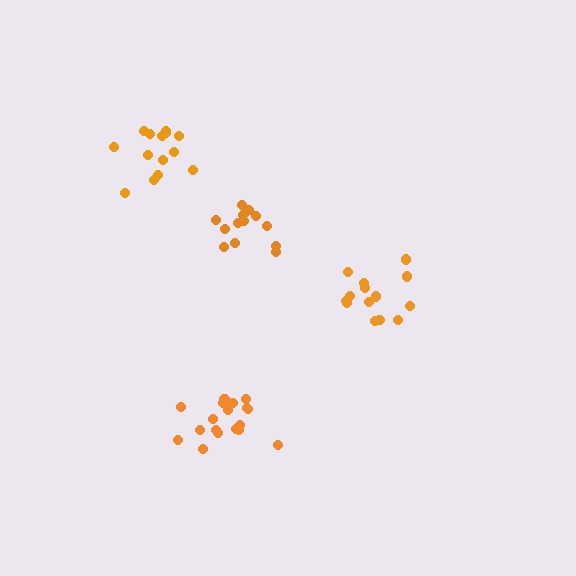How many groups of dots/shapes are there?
There are 4 groups.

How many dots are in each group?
Group 1: 14 dots, Group 2: 14 dots, Group 3: 18 dots, Group 4: 14 dots (60 total).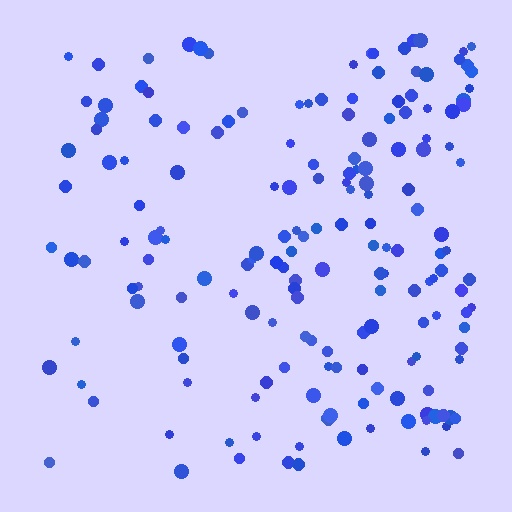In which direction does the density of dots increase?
From left to right, with the right side densest.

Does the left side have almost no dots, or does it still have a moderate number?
Still a moderate number, just noticeably fewer than the right.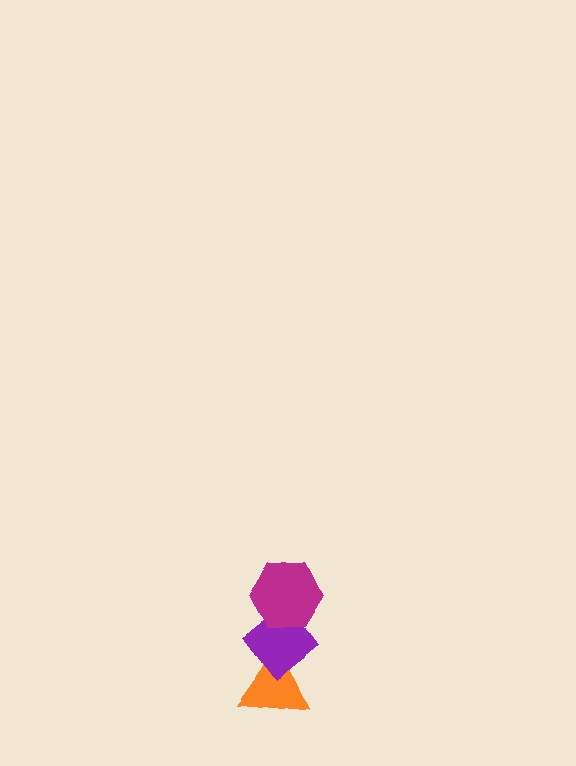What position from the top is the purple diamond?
The purple diamond is 2nd from the top.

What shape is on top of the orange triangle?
The purple diamond is on top of the orange triangle.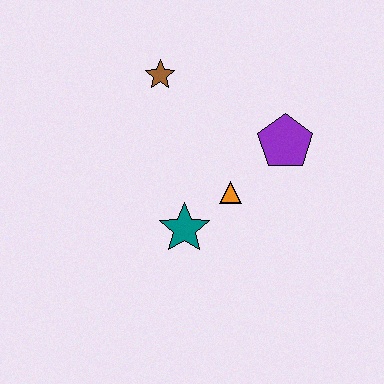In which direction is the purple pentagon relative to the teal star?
The purple pentagon is to the right of the teal star.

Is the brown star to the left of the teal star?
Yes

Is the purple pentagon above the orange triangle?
Yes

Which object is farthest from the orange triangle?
The brown star is farthest from the orange triangle.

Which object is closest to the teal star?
The orange triangle is closest to the teal star.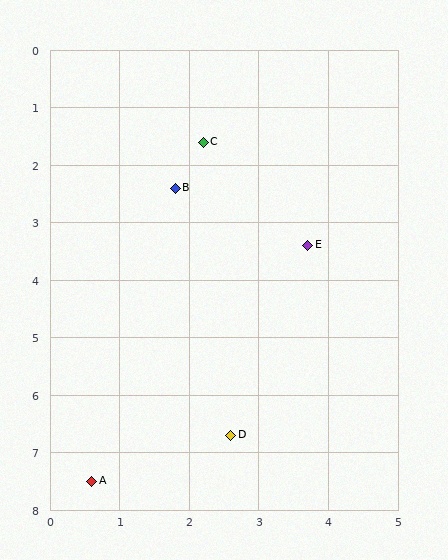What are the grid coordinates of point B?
Point B is at approximately (1.8, 2.4).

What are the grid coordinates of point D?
Point D is at approximately (2.6, 6.7).